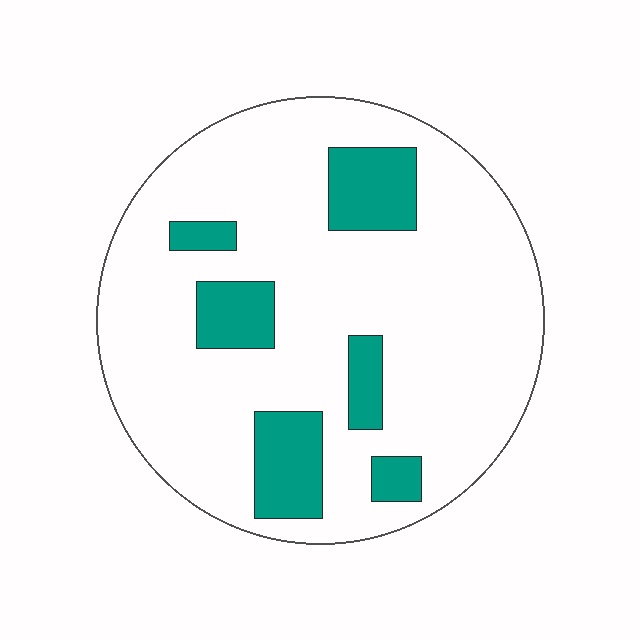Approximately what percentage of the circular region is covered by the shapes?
Approximately 20%.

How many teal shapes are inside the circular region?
6.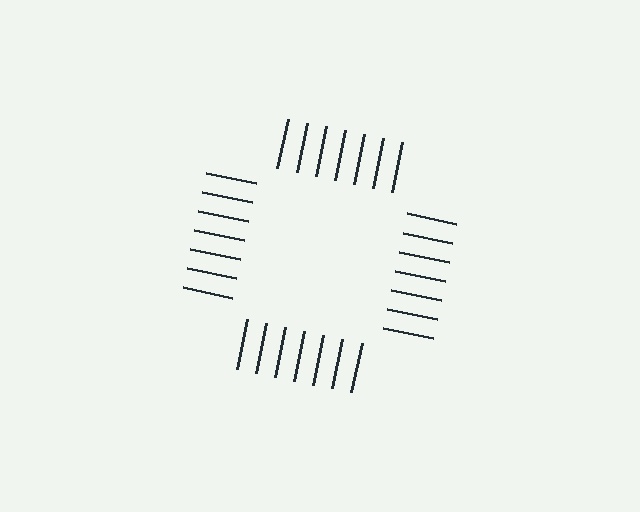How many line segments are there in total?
28 — 7 along each of the 4 edges.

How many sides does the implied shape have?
4 sides — the line-ends trace a square.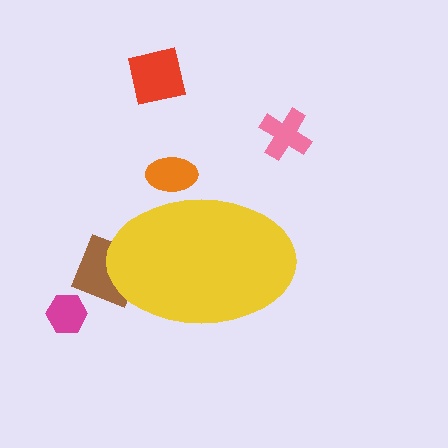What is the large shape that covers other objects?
A yellow ellipse.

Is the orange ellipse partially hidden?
Yes, the orange ellipse is partially hidden behind the yellow ellipse.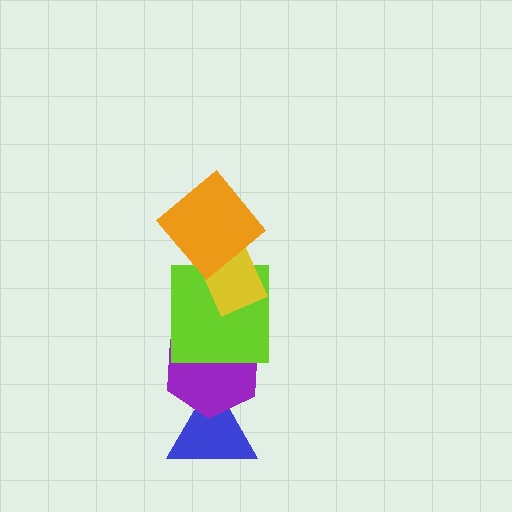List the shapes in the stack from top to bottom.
From top to bottom: the orange diamond, the yellow rectangle, the lime square, the purple hexagon, the blue triangle.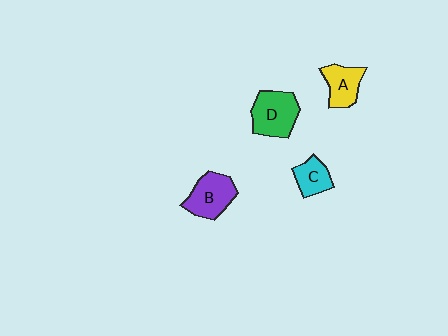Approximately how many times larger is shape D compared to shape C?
Approximately 1.7 times.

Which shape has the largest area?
Shape D (green).